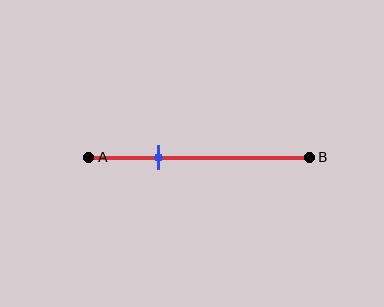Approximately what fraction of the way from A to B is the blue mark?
The blue mark is approximately 30% of the way from A to B.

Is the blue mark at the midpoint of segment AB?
No, the mark is at about 30% from A, not at the 50% midpoint.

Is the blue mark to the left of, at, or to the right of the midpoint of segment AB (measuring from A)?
The blue mark is to the left of the midpoint of segment AB.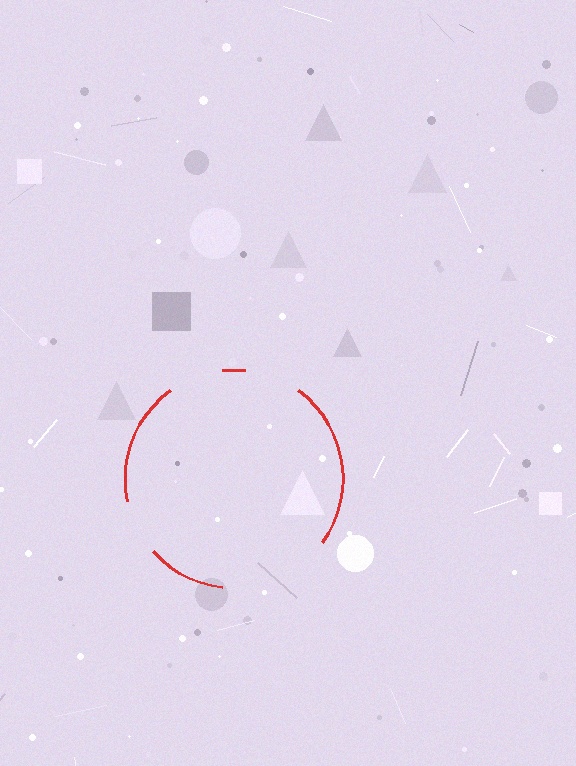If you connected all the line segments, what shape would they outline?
They would outline a circle.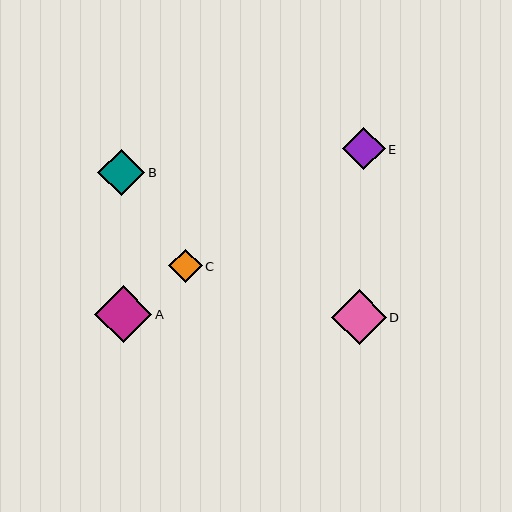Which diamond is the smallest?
Diamond C is the smallest with a size of approximately 34 pixels.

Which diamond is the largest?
Diamond A is the largest with a size of approximately 57 pixels.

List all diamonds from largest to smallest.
From largest to smallest: A, D, B, E, C.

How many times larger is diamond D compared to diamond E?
Diamond D is approximately 1.3 times the size of diamond E.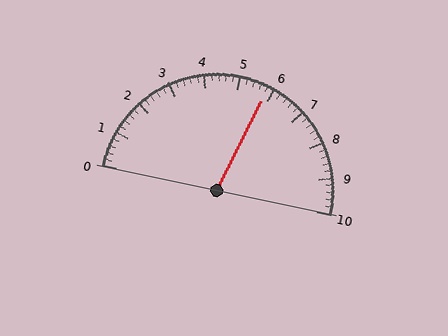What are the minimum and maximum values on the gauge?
The gauge ranges from 0 to 10.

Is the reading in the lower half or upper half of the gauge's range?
The reading is in the upper half of the range (0 to 10).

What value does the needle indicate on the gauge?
The needle indicates approximately 5.8.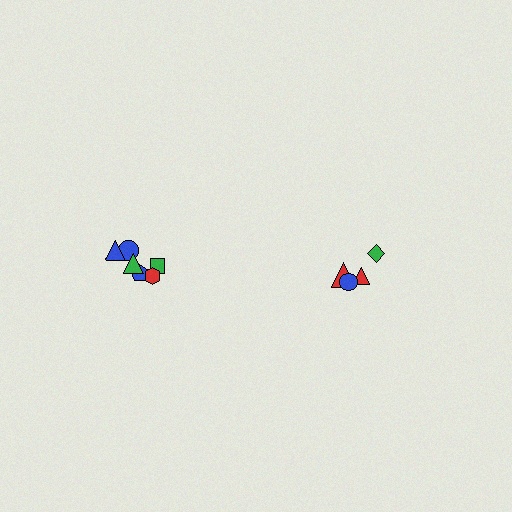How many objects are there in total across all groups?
There are 10 objects.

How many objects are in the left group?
There are 6 objects.